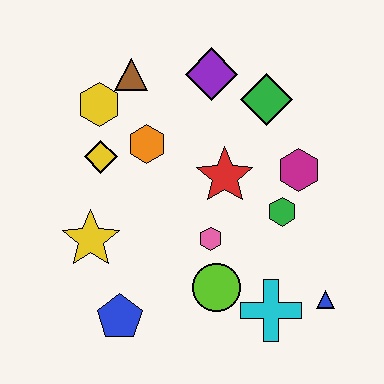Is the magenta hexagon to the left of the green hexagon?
No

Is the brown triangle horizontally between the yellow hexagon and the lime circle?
Yes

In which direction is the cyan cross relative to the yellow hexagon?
The cyan cross is below the yellow hexagon.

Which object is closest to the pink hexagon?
The lime circle is closest to the pink hexagon.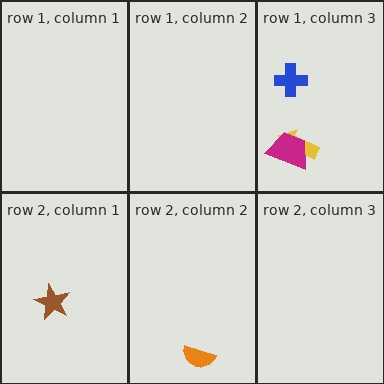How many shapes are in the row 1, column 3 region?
3.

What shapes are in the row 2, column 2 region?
The orange semicircle.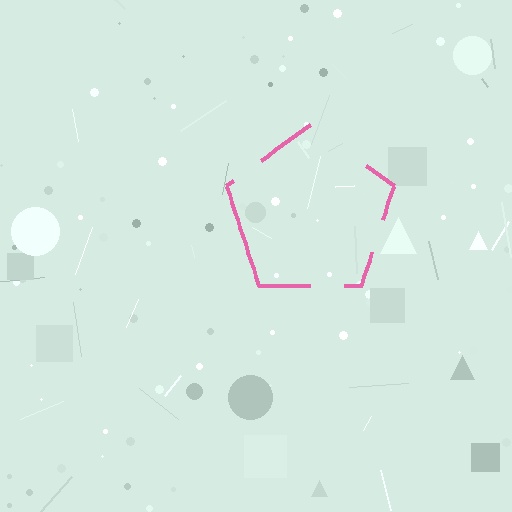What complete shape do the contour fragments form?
The contour fragments form a pentagon.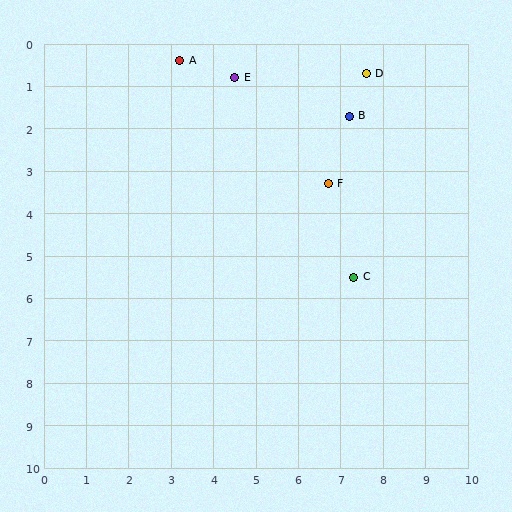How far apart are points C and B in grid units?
Points C and B are about 3.8 grid units apart.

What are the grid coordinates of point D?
Point D is at approximately (7.6, 0.7).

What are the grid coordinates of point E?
Point E is at approximately (4.5, 0.8).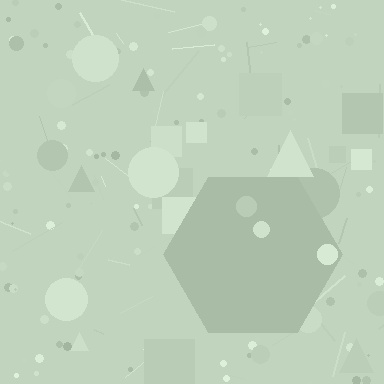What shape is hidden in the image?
A hexagon is hidden in the image.